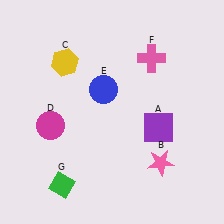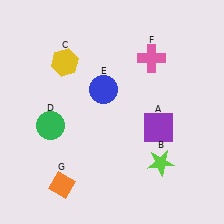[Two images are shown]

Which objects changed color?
B changed from pink to lime. D changed from magenta to green. G changed from green to orange.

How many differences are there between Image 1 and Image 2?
There are 3 differences between the two images.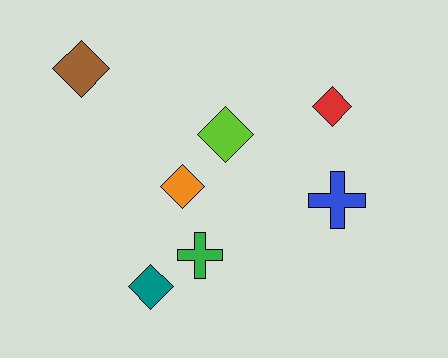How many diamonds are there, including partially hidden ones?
There are 5 diamonds.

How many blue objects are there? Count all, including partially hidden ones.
There is 1 blue object.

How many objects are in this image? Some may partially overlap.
There are 7 objects.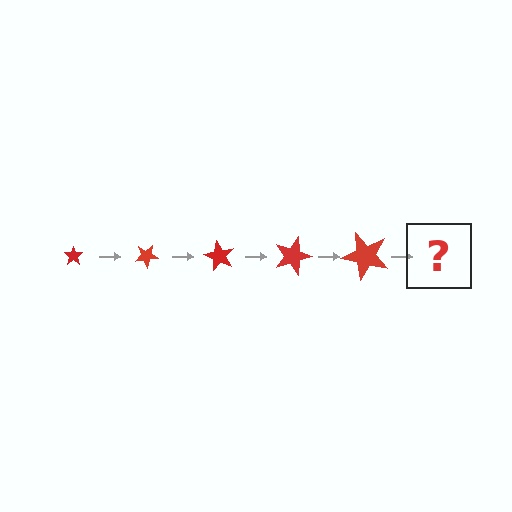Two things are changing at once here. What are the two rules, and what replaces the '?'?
The two rules are that the star grows larger each step and it rotates 30 degrees each step. The '?' should be a star, larger than the previous one and rotated 150 degrees from the start.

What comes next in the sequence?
The next element should be a star, larger than the previous one and rotated 150 degrees from the start.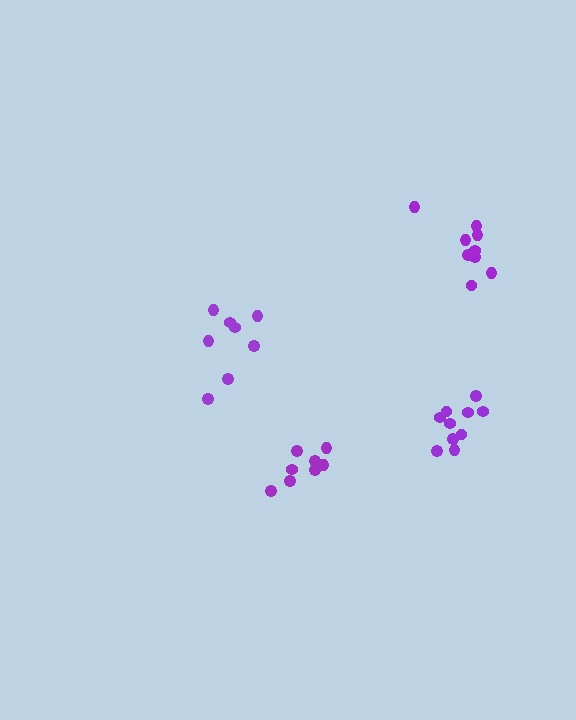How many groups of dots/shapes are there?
There are 4 groups.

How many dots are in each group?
Group 1: 8 dots, Group 2: 10 dots, Group 3: 9 dots, Group 4: 8 dots (35 total).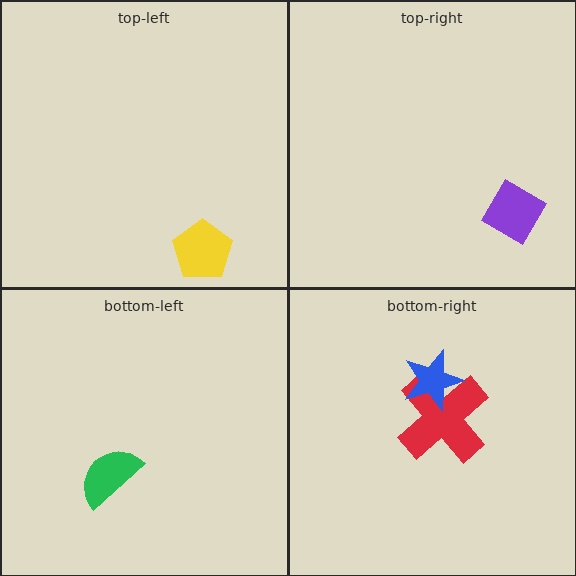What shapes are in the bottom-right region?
The red cross, the blue star.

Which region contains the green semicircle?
The bottom-left region.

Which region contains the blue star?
The bottom-right region.